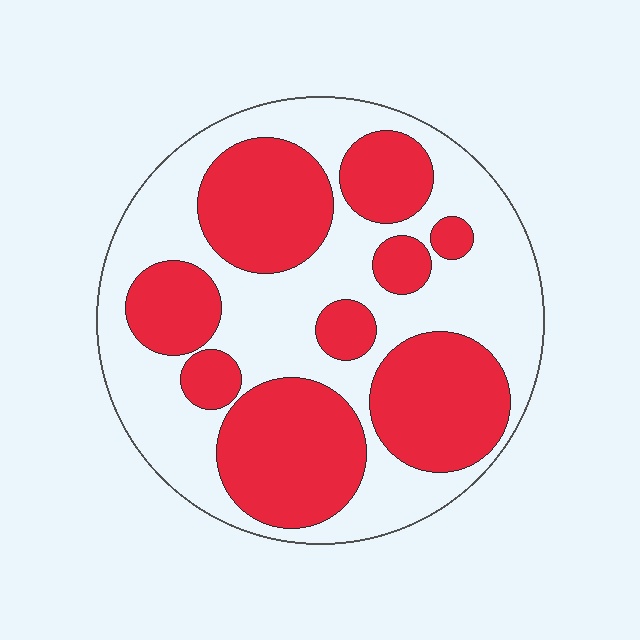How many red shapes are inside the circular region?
9.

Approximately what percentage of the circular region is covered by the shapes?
Approximately 45%.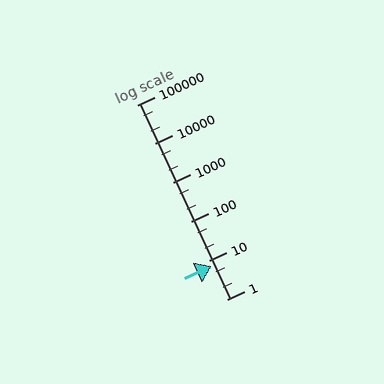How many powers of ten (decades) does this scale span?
The scale spans 5 decades, from 1 to 100000.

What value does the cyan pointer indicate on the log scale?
The pointer indicates approximately 7.1.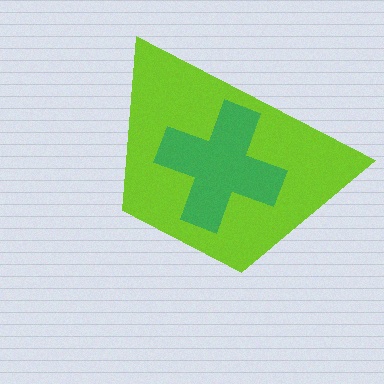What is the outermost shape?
The lime trapezoid.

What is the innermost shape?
The green cross.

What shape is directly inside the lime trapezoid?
The green cross.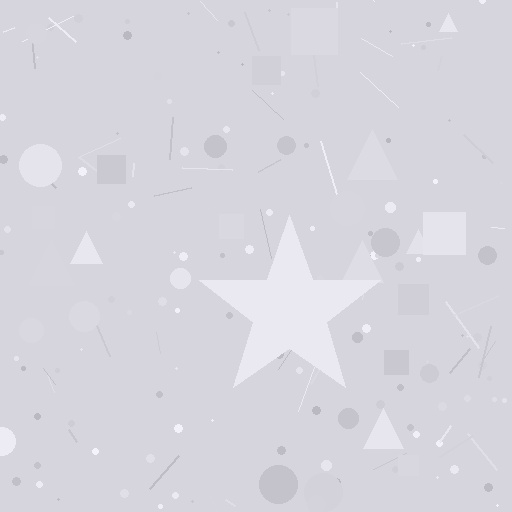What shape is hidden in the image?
A star is hidden in the image.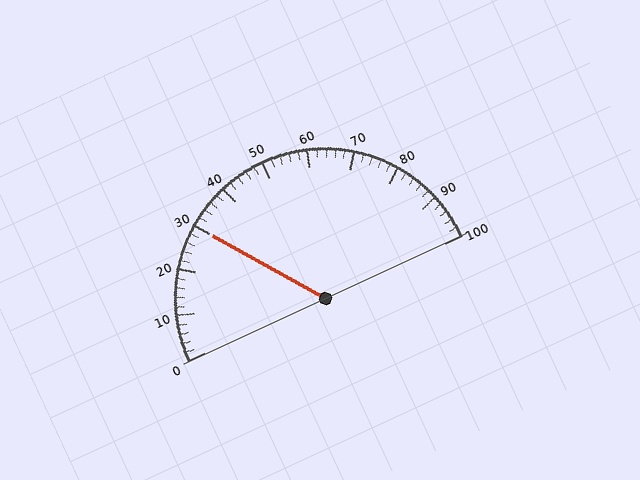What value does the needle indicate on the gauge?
The needle indicates approximately 30.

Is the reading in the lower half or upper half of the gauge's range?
The reading is in the lower half of the range (0 to 100).